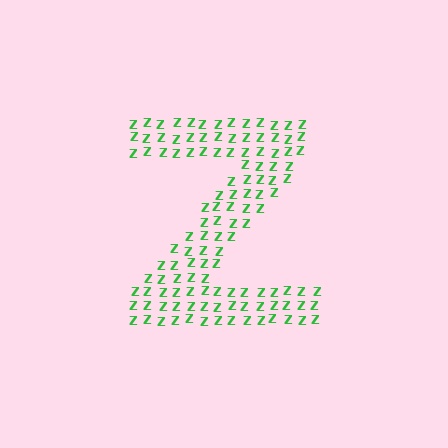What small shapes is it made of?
It is made of small letter Z's.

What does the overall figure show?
The overall figure shows the letter Z.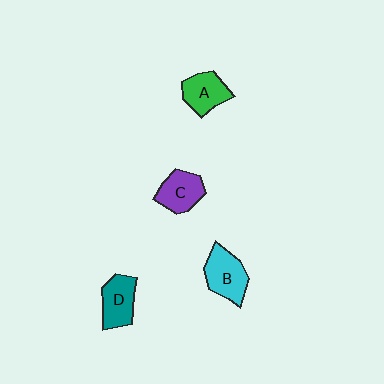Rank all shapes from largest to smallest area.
From largest to smallest: B (cyan), D (teal), C (purple), A (green).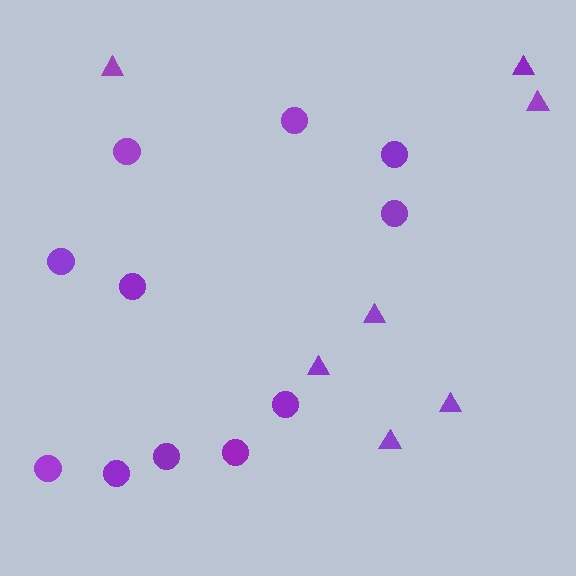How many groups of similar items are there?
There are 2 groups: one group of circles (11) and one group of triangles (7).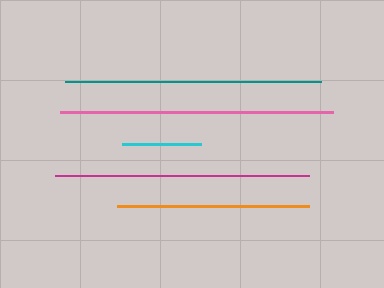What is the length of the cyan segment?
The cyan segment is approximately 78 pixels long.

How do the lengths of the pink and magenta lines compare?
The pink and magenta lines are approximately the same length.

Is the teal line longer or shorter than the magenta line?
The teal line is longer than the magenta line.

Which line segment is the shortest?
The cyan line is the shortest at approximately 78 pixels.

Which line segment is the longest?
The pink line is the longest at approximately 273 pixels.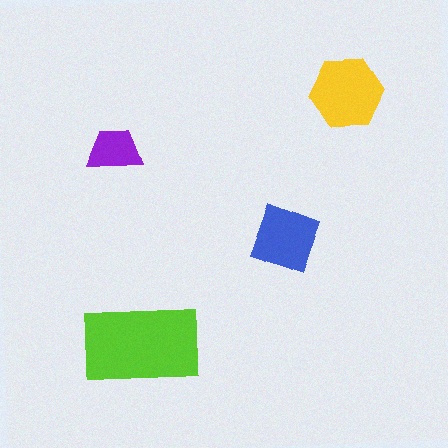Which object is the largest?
The lime rectangle.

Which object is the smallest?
The purple trapezoid.